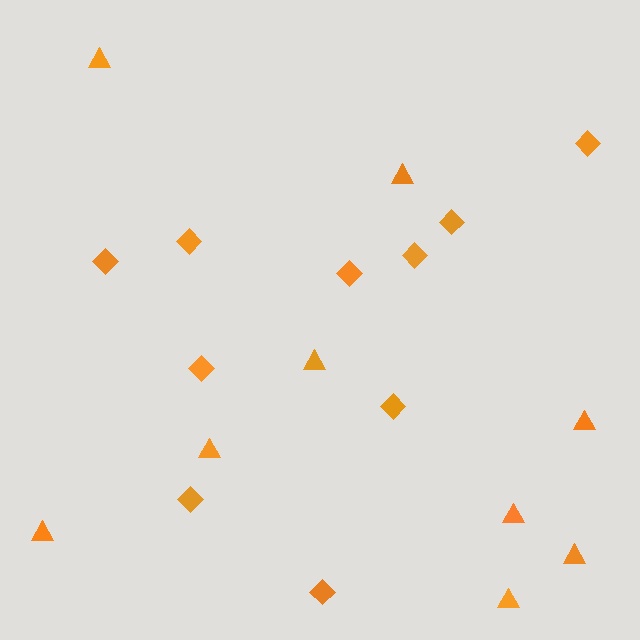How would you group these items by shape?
There are 2 groups: one group of triangles (9) and one group of diamonds (10).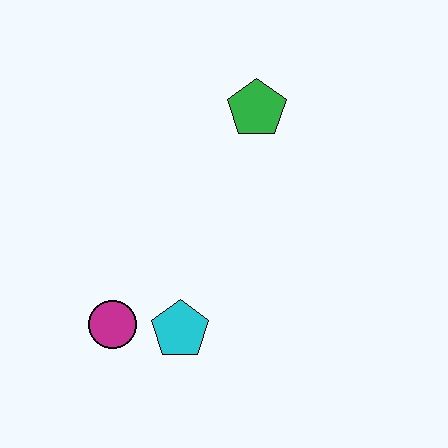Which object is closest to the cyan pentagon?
The magenta circle is closest to the cyan pentagon.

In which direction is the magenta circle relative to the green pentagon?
The magenta circle is below the green pentagon.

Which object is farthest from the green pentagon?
The magenta circle is farthest from the green pentagon.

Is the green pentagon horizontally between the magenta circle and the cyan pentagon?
No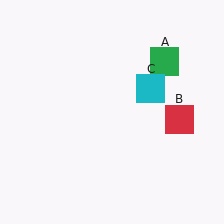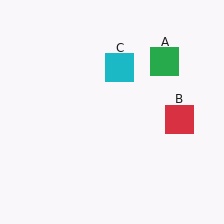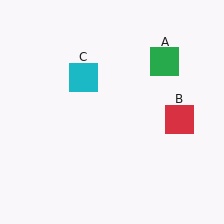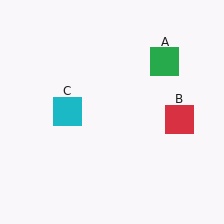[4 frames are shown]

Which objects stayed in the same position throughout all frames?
Green square (object A) and red square (object B) remained stationary.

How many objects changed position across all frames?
1 object changed position: cyan square (object C).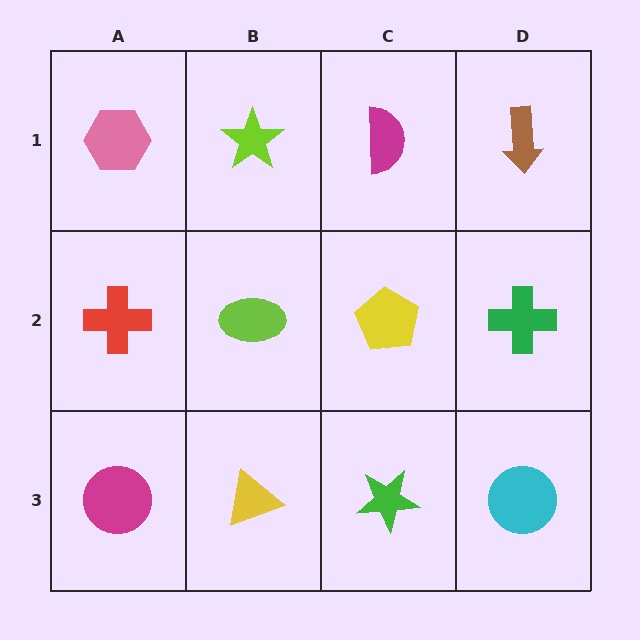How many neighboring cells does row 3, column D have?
2.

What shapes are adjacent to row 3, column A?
A red cross (row 2, column A), a yellow triangle (row 3, column B).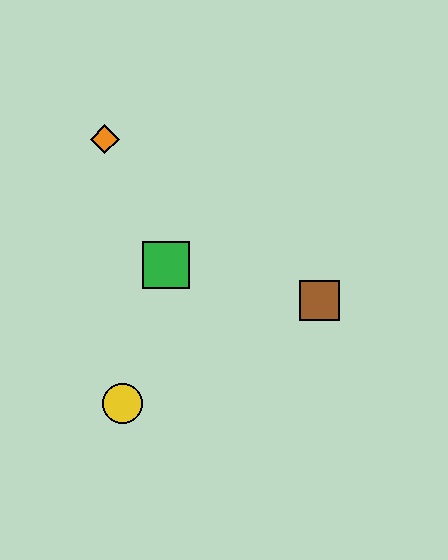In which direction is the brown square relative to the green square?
The brown square is to the right of the green square.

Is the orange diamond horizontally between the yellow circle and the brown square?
No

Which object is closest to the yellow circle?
The green square is closest to the yellow circle.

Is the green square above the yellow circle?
Yes